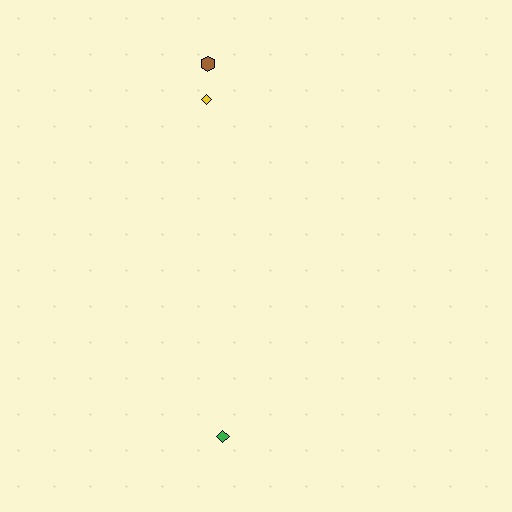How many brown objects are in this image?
There is 1 brown object.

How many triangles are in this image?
There are no triangles.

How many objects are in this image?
There are 3 objects.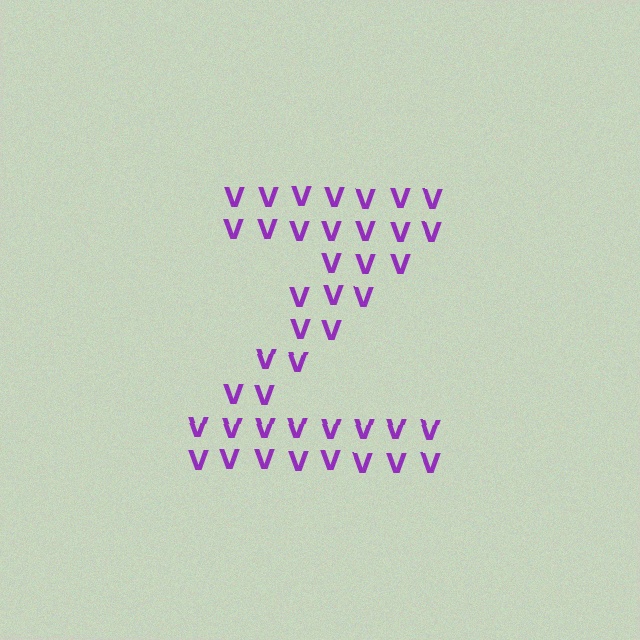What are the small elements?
The small elements are letter V's.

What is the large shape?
The large shape is the letter Z.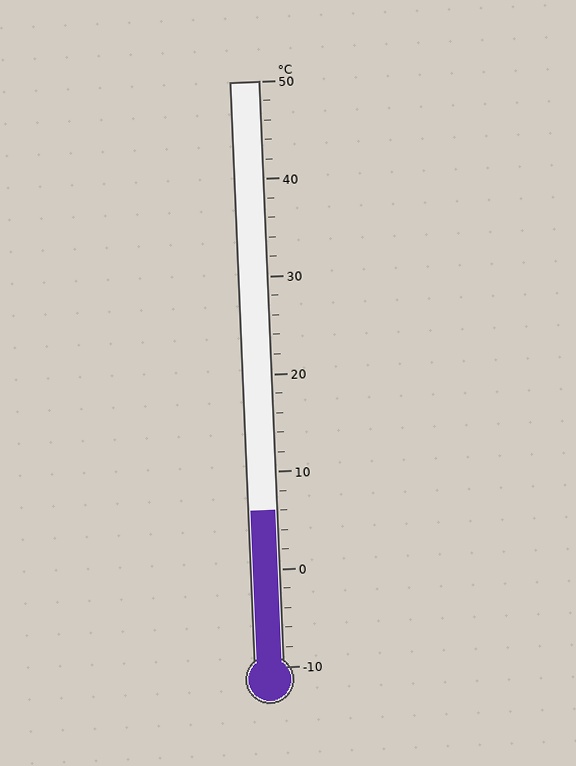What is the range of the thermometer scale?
The thermometer scale ranges from -10°C to 50°C.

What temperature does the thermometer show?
The thermometer shows approximately 6°C.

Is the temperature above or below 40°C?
The temperature is below 40°C.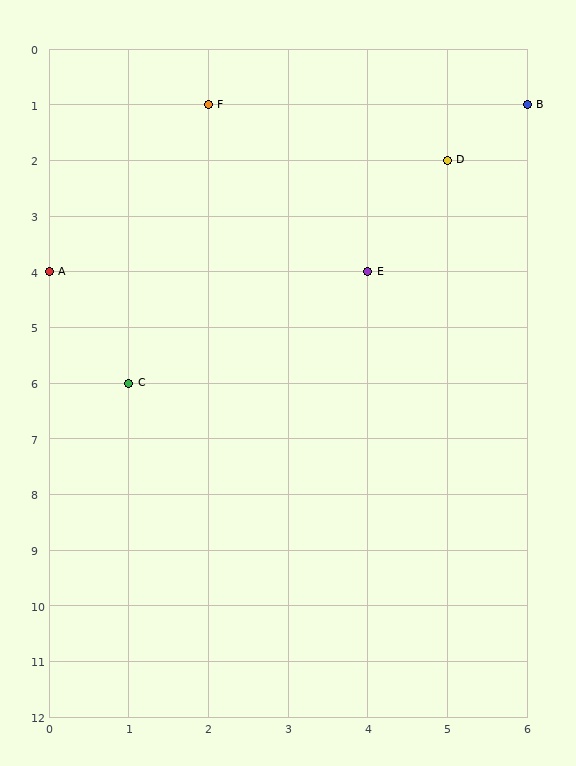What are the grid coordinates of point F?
Point F is at grid coordinates (2, 1).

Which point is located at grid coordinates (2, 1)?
Point F is at (2, 1).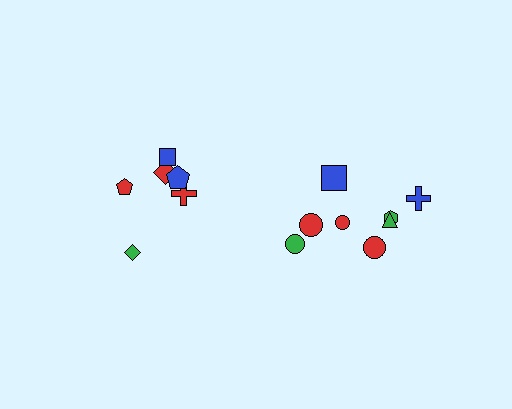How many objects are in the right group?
There are 8 objects.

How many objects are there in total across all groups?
There are 14 objects.